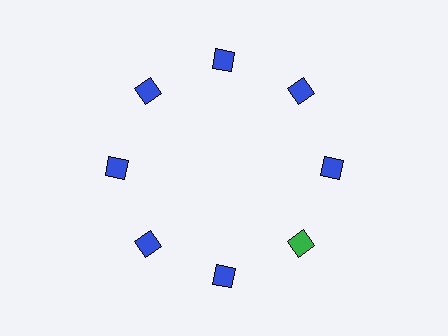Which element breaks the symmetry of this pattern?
The green square at roughly the 4 o'clock position breaks the symmetry. All other shapes are blue squares.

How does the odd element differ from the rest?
It has a different color: green instead of blue.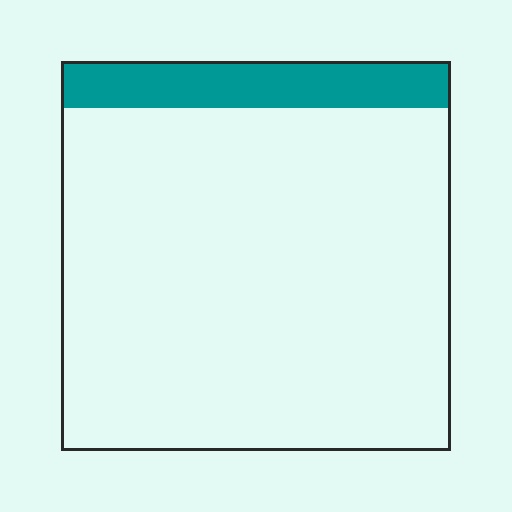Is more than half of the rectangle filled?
No.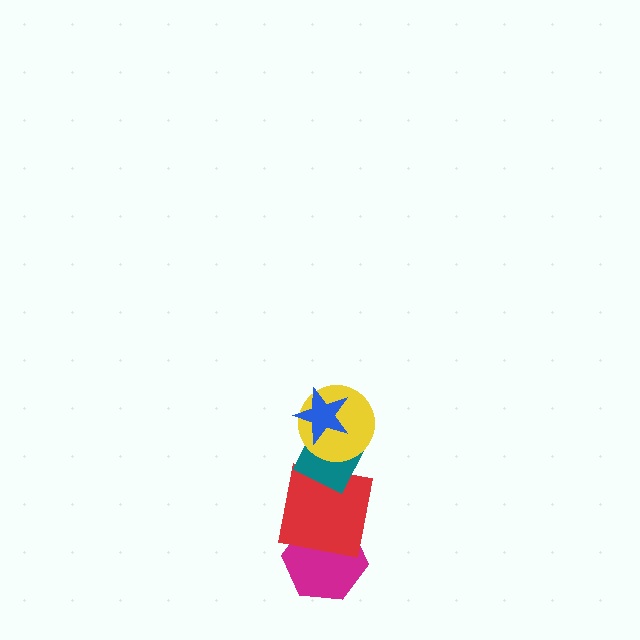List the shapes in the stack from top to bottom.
From top to bottom: the blue star, the yellow circle, the teal diamond, the red square, the magenta hexagon.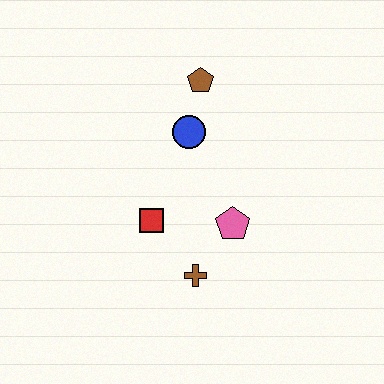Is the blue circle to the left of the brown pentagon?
Yes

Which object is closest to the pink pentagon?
The brown cross is closest to the pink pentagon.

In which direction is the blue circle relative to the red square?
The blue circle is above the red square.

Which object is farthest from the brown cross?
The brown pentagon is farthest from the brown cross.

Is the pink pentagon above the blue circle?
No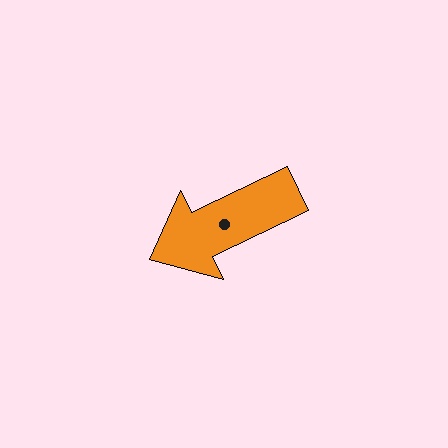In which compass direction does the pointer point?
Southwest.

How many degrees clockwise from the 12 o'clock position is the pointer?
Approximately 244 degrees.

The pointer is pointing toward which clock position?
Roughly 8 o'clock.